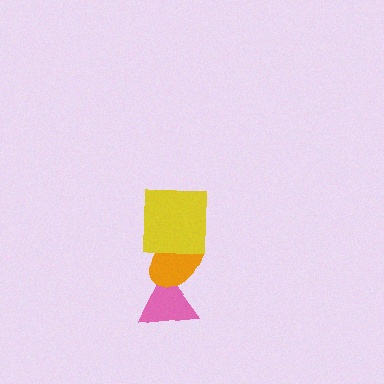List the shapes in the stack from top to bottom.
From top to bottom: the yellow square, the orange ellipse, the pink triangle.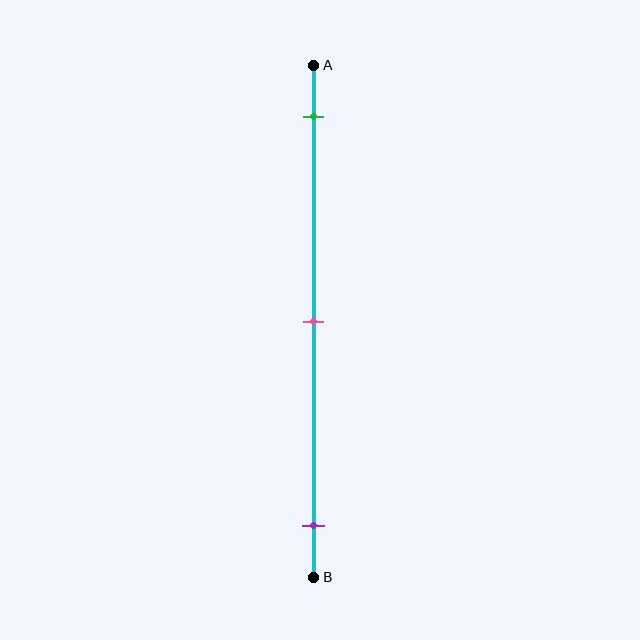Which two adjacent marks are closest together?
The green and pink marks are the closest adjacent pair.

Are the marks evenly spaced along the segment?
Yes, the marks are approximately evenly spaced.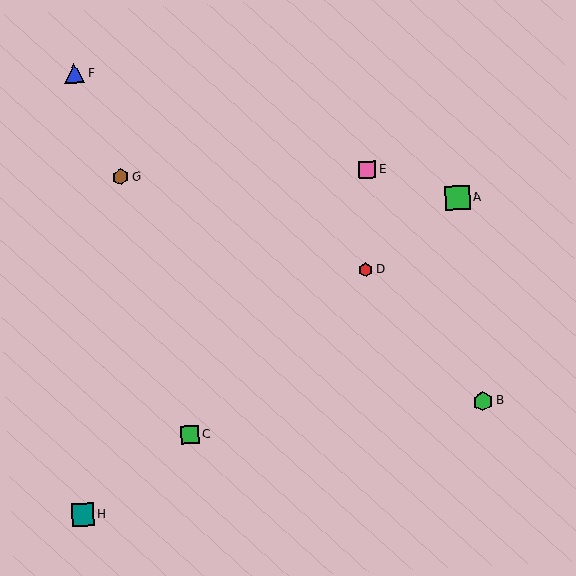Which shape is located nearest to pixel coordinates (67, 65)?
The blue triangle (labeled F) at (74, 73) is nearest to that location.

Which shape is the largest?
The green square (labeled A) is the largest.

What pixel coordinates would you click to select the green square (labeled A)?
Click at (457, 198) to select the green square A.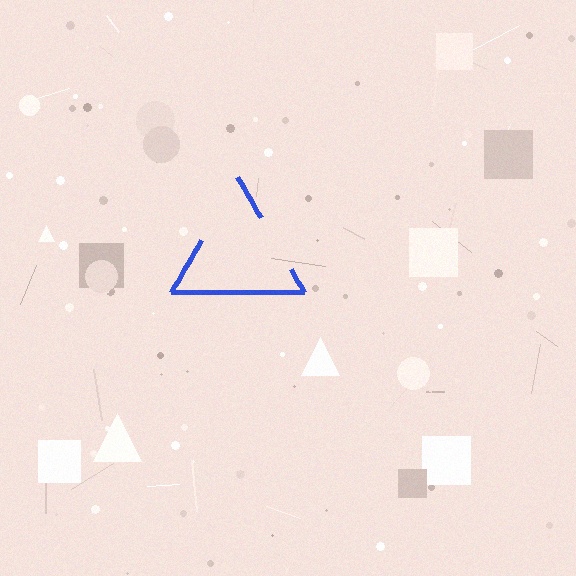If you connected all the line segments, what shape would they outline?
They would outline a triangle.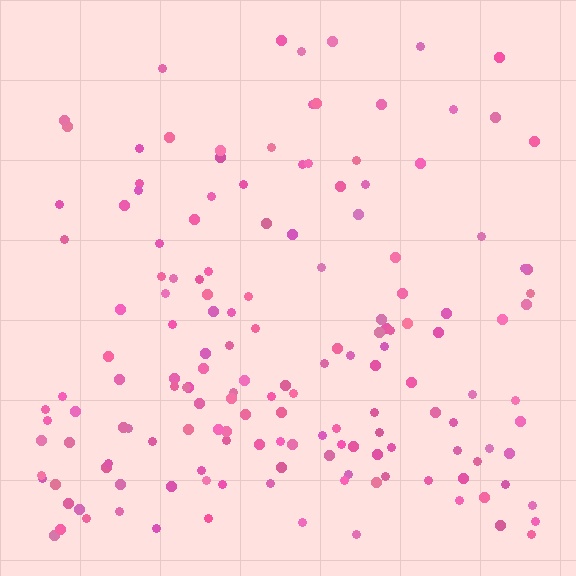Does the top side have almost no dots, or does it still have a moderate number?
Still a moderate number, just noticeably fewer than the bottom.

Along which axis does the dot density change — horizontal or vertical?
Vertical.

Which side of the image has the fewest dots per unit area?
The top.